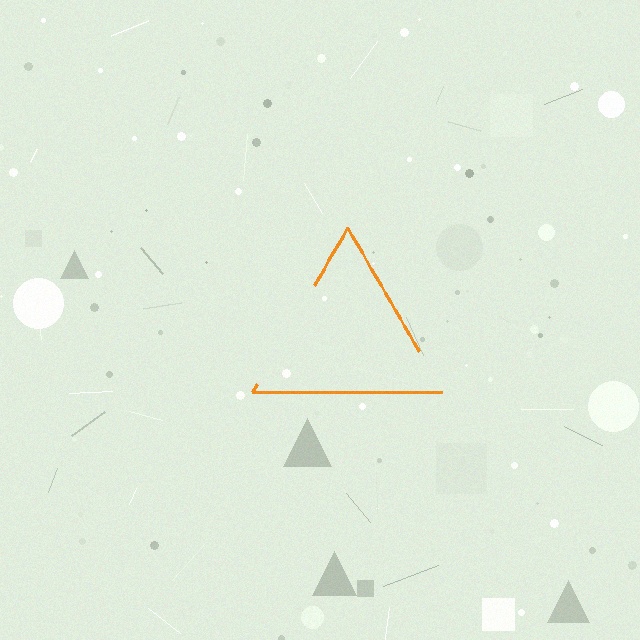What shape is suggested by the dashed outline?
The dashed outline suggests a triangle.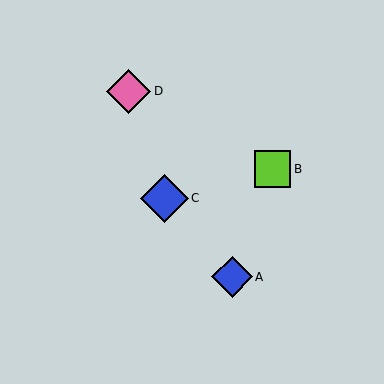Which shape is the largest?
The blue diamond (labeled C) is the largest.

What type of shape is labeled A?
Shape A is a blue diamond.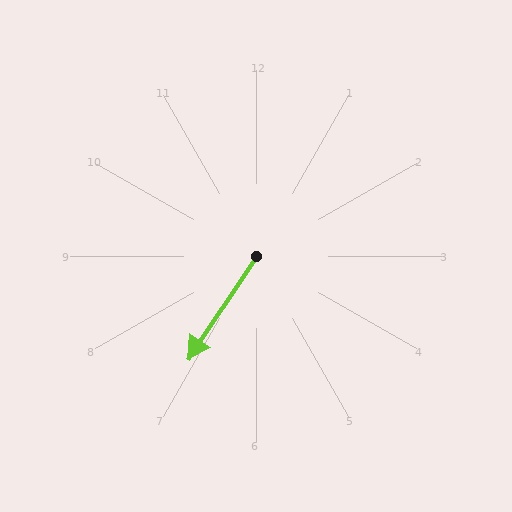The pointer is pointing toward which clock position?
Roughly 7 o'clock.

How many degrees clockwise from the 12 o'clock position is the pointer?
Approximately 214 degrees.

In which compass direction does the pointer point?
Southwest.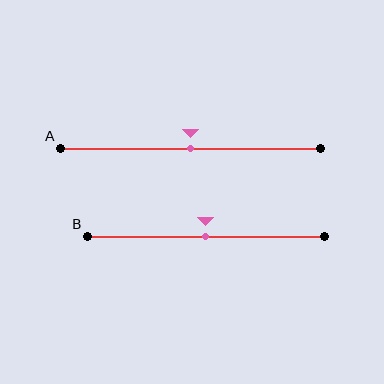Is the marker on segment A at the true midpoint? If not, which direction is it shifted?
Yes, the marker on segment A is at the true midpoint.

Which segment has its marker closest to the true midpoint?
Segment A has its marker closest to the true midpoint.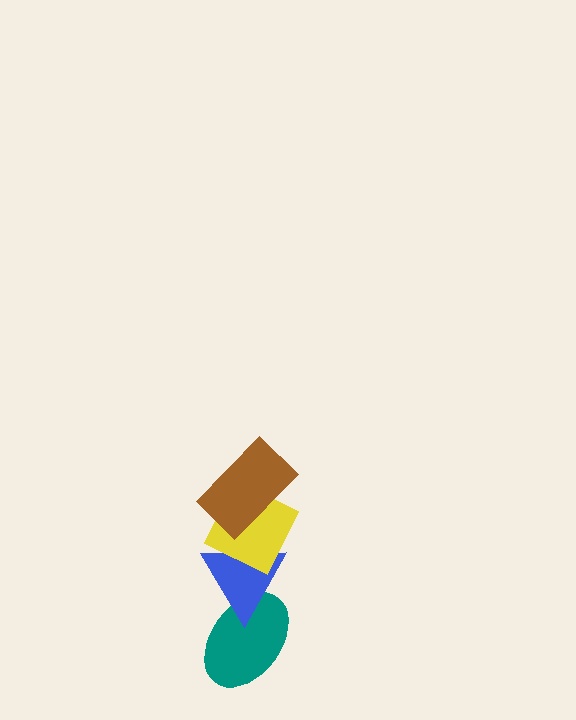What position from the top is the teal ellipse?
The teal ellipse is 4th from the top.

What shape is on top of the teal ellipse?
The blue triangle is on top of the teal ellipse.